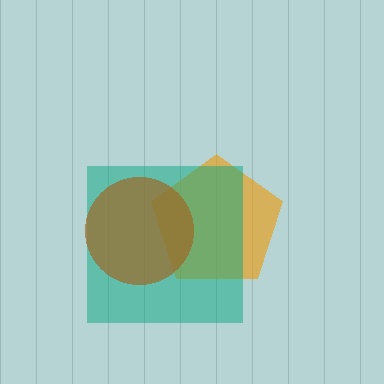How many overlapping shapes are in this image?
There are 3 overlapping shapes in the image.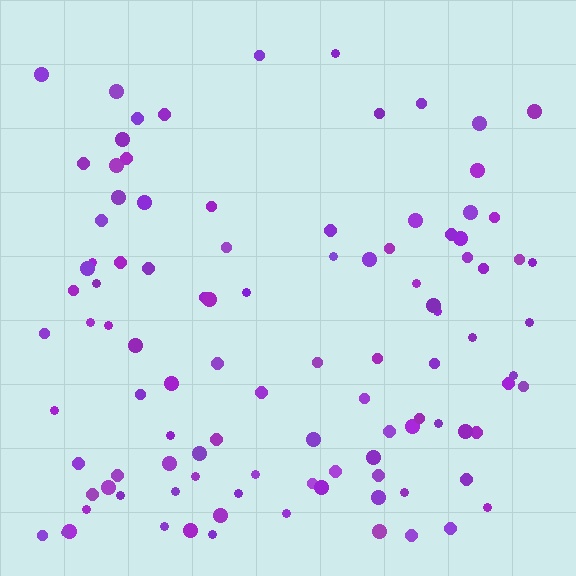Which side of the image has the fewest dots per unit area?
The top.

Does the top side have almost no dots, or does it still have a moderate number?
Still a moderate number, just noticeably fewer than the bottom.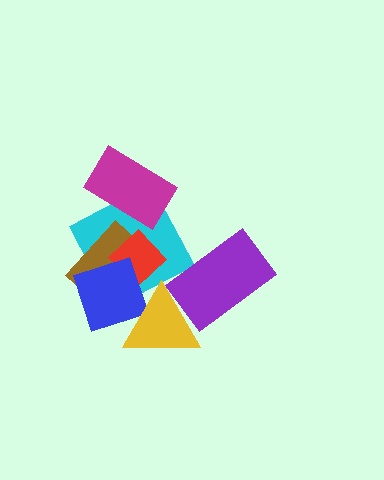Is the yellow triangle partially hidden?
Yes, it is partially covered by another shape.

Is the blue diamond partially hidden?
Yes, it is partially covered by another shape.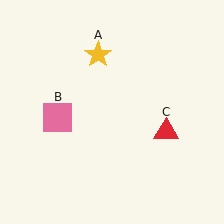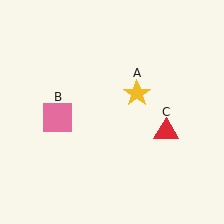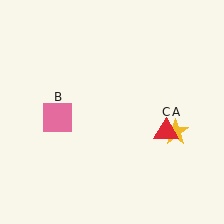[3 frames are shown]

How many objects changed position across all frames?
1 object changed position: yellow star (object A).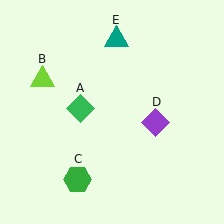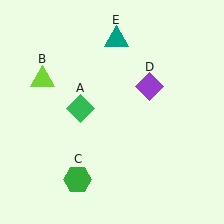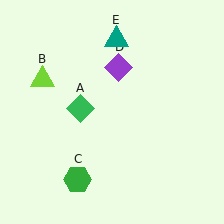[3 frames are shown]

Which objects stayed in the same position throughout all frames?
Green diamond (object A) and lime triangle (object B) and green hexagon (object C) and teal triangle (object E) remained stationary.